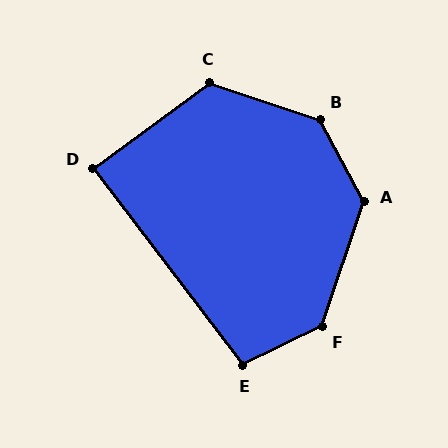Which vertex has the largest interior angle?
B, at approximately 137 degrees.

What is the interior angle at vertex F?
Approximately 134 degrees (obtuse).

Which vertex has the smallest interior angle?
D, at approximately 89 degrees.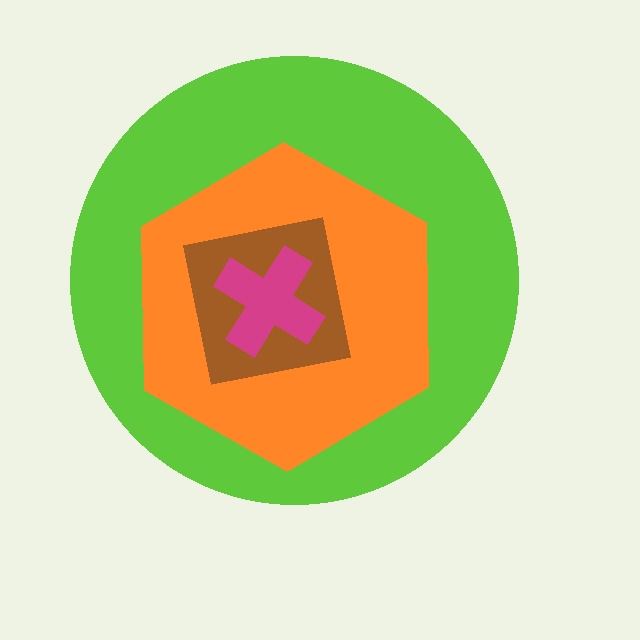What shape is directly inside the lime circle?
The orange hexagon.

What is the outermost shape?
The lime circle.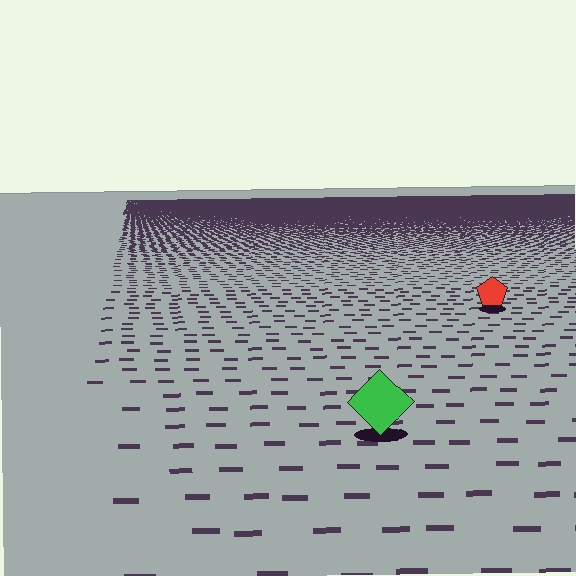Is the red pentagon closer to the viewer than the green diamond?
No. The green diamond is closer — you can tell from the texture gradient: the ground texture is coarser near it.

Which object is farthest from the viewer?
The red pentagon is farthest from the viewer. It appears smaller and the ground texture around it is denser.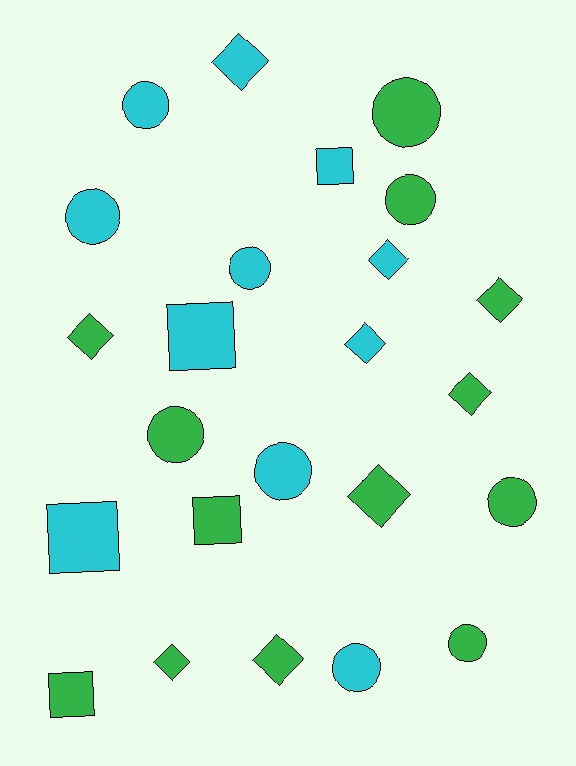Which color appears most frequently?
Green, with 13 objects.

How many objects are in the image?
There are 24 objects.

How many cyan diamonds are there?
There are 3 cyan diamonds.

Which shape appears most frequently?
Circle, with 10 objects.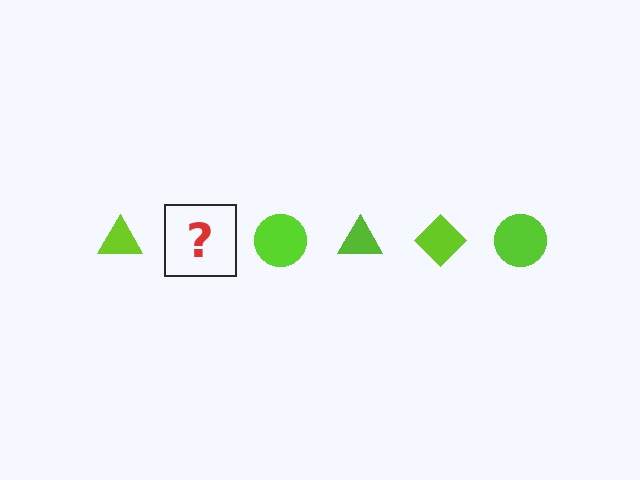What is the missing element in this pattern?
The missing element is a lime diamond.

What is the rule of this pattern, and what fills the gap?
The rule is that the pattern cycles through triangle, diamond, circle shapes in lime. The gap should be filled with a lime diamond.